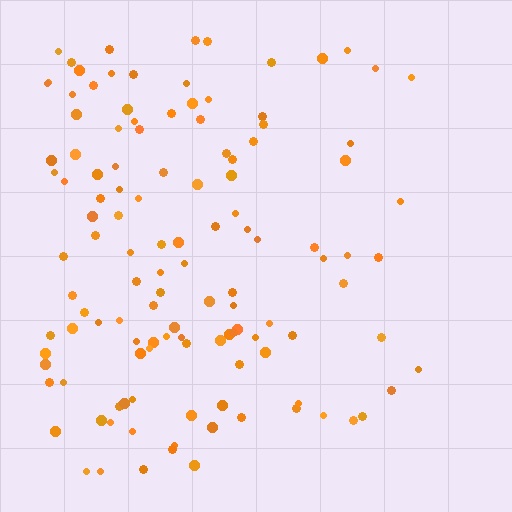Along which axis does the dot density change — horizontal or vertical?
Horizontal.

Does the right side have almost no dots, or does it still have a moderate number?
Still a moderate number, just noticeably fewer than the left.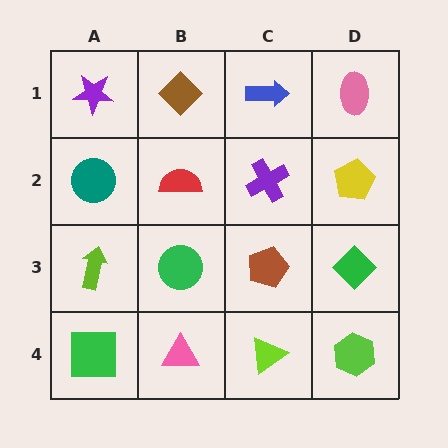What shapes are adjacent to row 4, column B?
A green circle (row 3, column B), a green square (row 4, column A), a lime triangle (row 4, column C).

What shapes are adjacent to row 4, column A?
A lime arrow (row 3, column A), a pink triangle (row 4, column B).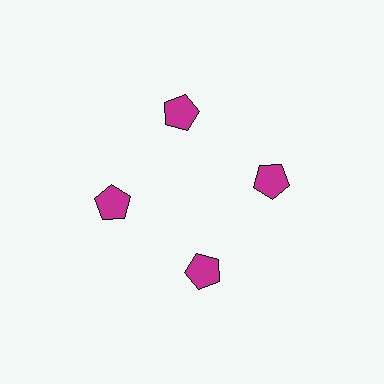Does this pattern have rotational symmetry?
Yes, this pattern has 4-fold rotational symmetry. It looks the same after rotating 90 degrees around the center.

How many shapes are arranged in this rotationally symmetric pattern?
There are 4 shapes, arranged in 4 groups of 1.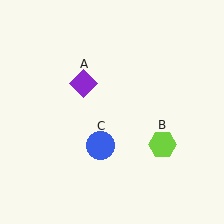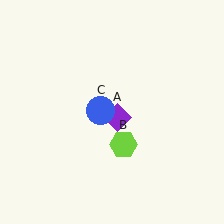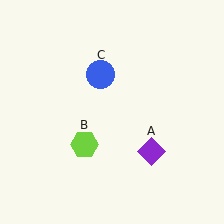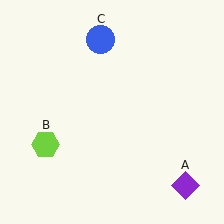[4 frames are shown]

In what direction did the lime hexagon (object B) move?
The lime hexagon (object B) moved left.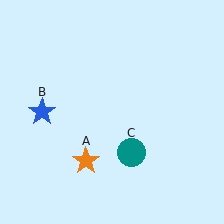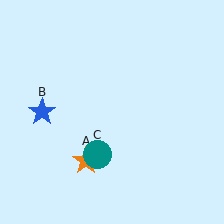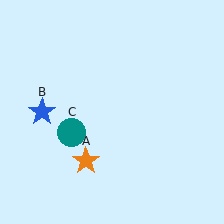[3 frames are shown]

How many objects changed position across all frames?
1 object changed position: teal circle (object C).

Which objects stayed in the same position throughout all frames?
Orange star (object A) and blue star (object B) remained stationary.